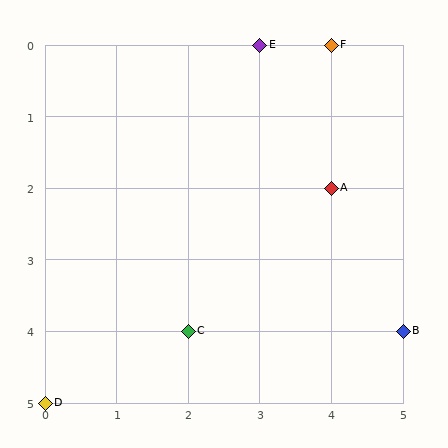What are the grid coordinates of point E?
Point E is at grid coordinates (3, 0).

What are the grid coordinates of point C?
Point C is at grid coordinates (2, 4).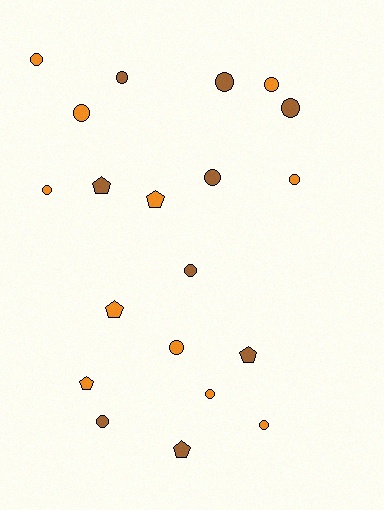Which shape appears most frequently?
Circle, with 14 objects.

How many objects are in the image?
There are 20 objects.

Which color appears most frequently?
Orange, with 11 objects.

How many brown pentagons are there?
There are 3 brown pentagons.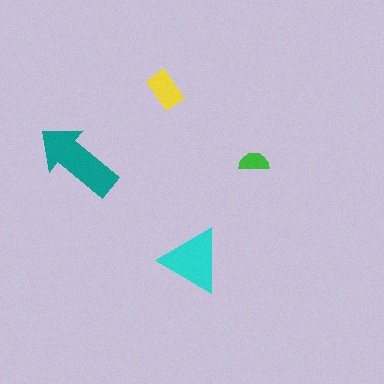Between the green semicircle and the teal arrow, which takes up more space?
The teal arrow.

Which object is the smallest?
The green semicircle.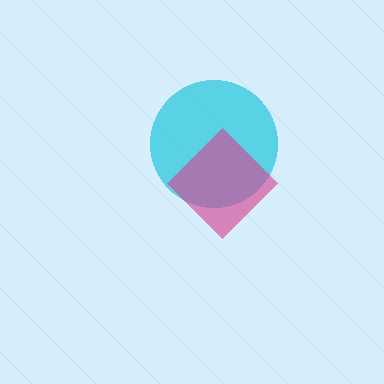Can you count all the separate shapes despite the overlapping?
Yes, there are 2 separate shapes.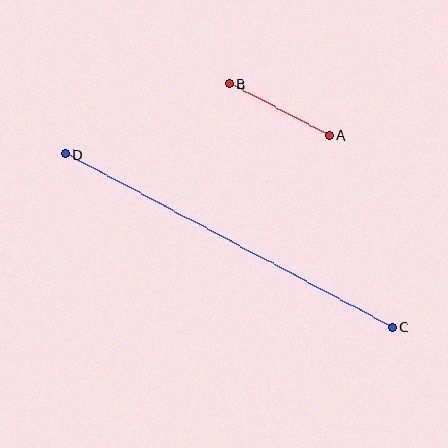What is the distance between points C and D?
The distance is approximately 370 pixels.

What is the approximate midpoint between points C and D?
The midpoint is at approximately (229, 240) pixels.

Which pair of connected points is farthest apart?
Points C and D are farthest apart.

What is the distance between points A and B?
The distance is approximately 112 pixels.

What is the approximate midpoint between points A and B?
The midpoint is at approximately (279, 110) pixels.